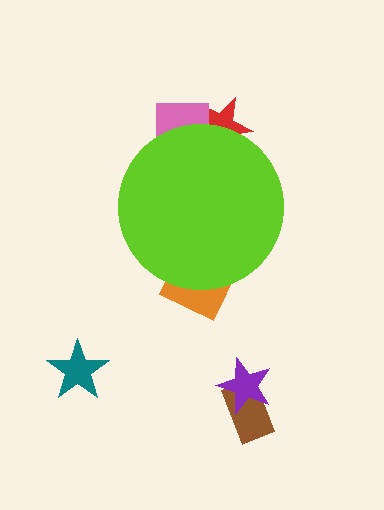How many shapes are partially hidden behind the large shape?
3 shapes are partially hidden.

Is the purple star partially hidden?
No, the purple star is fully visible.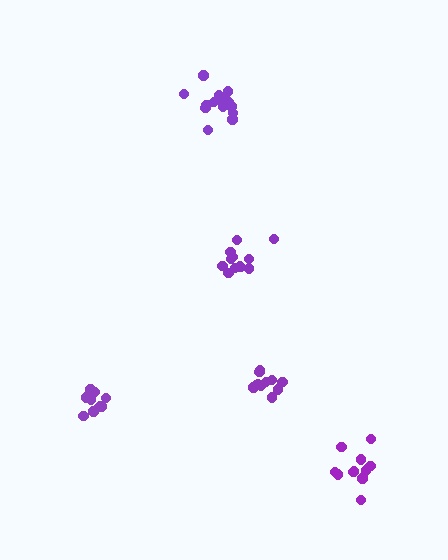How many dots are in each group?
Group 1: 11 dots, Group 2: 11 dots, Group 3: 12 dots, Group 4: 14 dots, Group 5: 16 dots (64 total).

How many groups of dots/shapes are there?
There are 5 groups.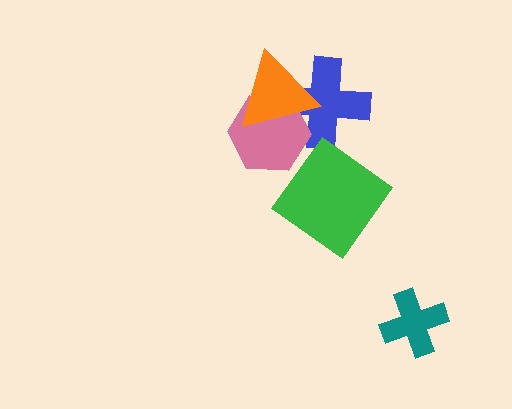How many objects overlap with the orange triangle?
2 objects overlap with the orange triangle.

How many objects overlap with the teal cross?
0 objects overlap with the teal cross.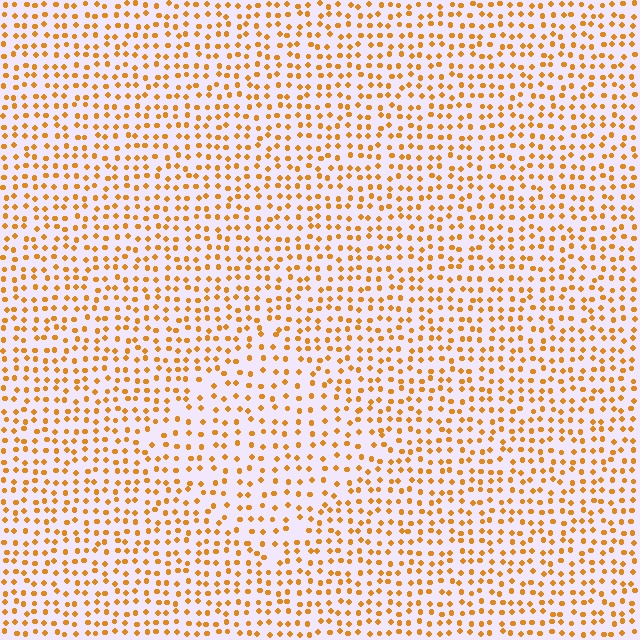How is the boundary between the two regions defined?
The boundary is defined by a change in element density (approximately 1.5x ratio). All elements are the same color, size, and shape.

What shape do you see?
I see a diamond.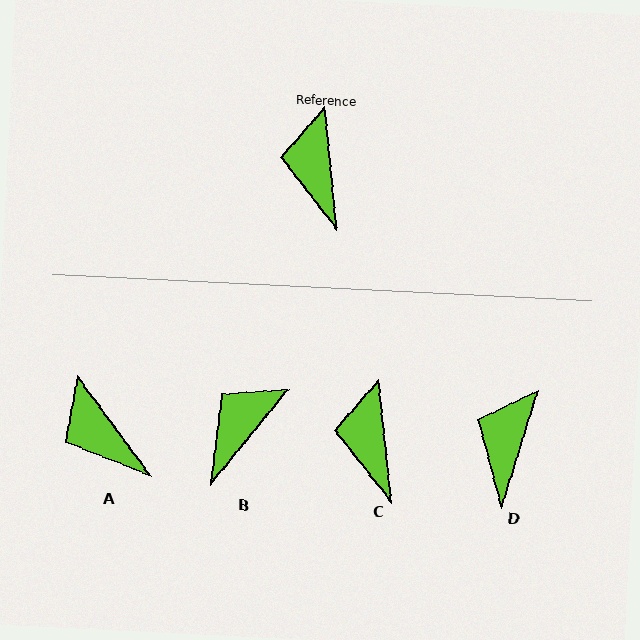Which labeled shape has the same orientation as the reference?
C.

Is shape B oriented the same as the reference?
No, it is off by about 45 degrees.